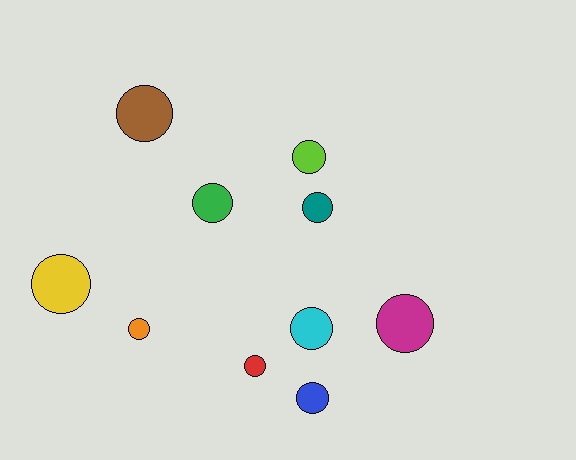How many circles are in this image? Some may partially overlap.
There are 10 circles.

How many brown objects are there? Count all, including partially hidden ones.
There is 1 brown object.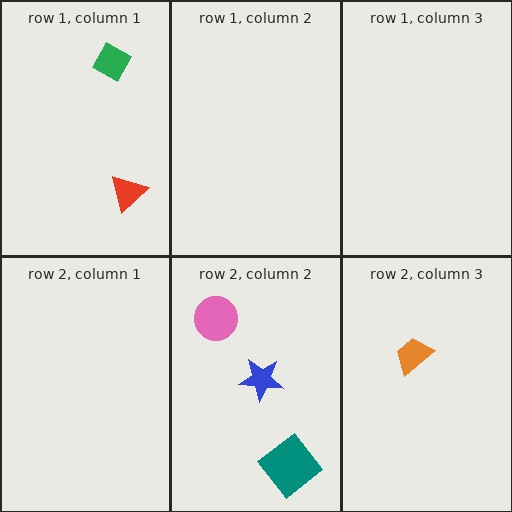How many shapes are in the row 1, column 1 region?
2.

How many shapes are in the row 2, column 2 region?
3.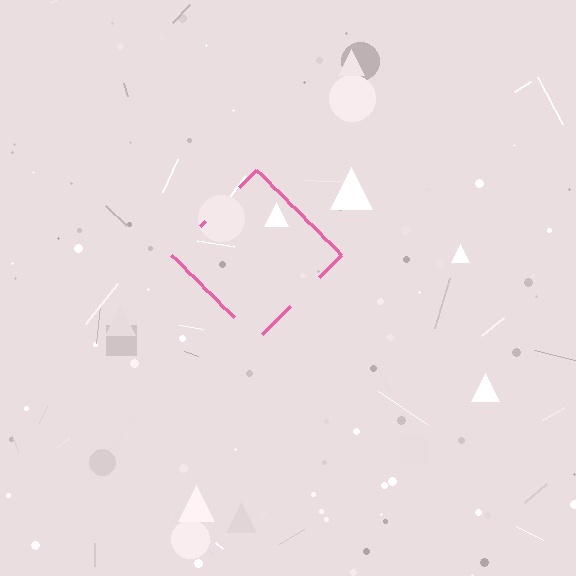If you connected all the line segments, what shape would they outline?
They would outline a diamond.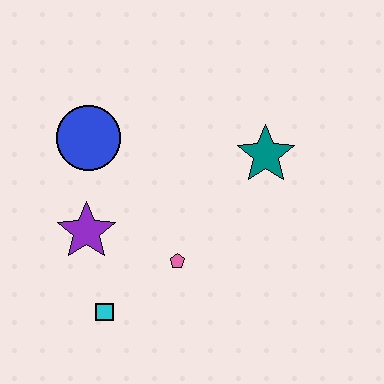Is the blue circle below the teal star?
No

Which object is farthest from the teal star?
The cyan square is farthest from the teal star.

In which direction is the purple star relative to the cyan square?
The purple star is above the cyan square.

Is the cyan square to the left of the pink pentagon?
Yes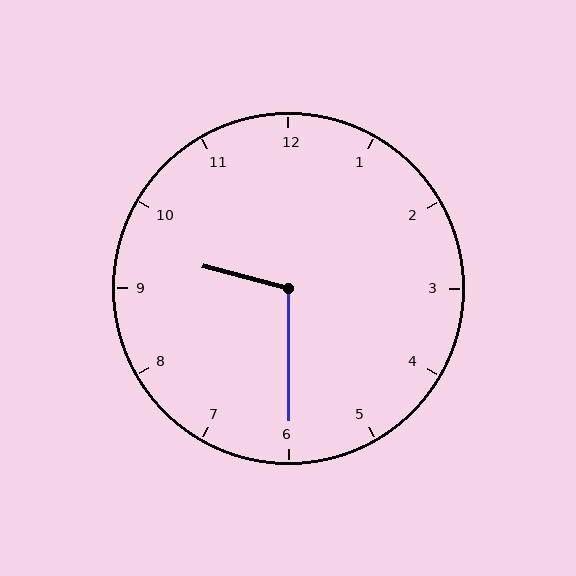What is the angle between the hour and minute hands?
Approximately 105 degrees.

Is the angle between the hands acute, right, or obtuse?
It is obtuse.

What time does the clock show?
9:30.